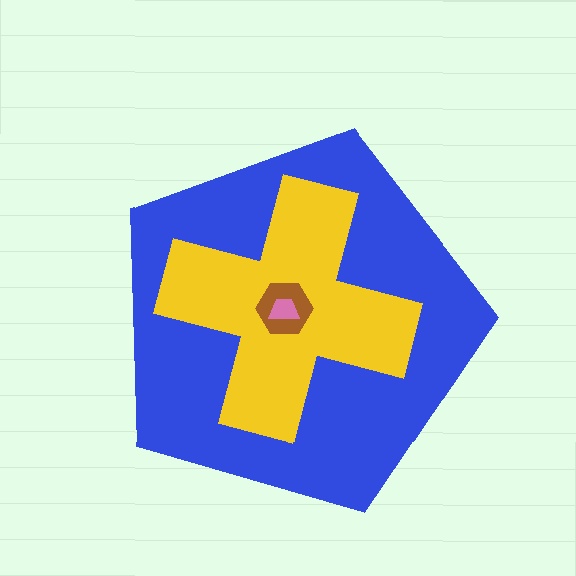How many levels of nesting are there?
4.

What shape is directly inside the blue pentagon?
The yellow cross.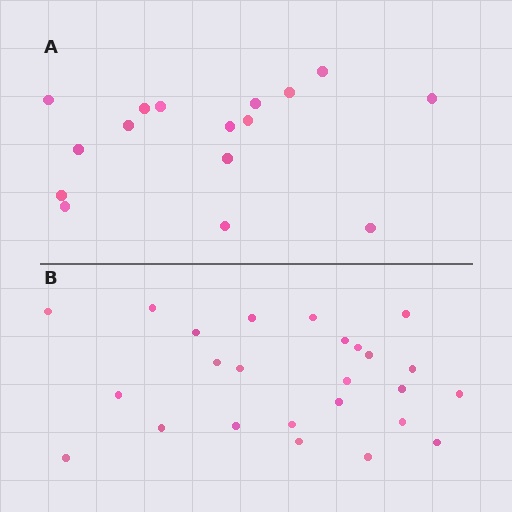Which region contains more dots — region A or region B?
Region B (the bottom region) has more dots.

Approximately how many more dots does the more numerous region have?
Region B has roughly 8 or so more dots than region A.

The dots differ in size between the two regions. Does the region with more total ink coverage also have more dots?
No. Region A has more total ink coverage because its dots are larger, but region B actually contains more individual dots. Total area can be misleading — the number of items is what matters here.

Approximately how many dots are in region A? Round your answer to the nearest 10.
About 20 dots. (The exact count is 16, which rounds to 20.)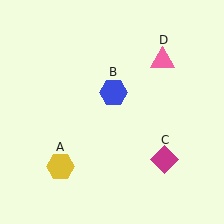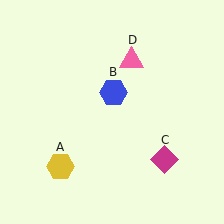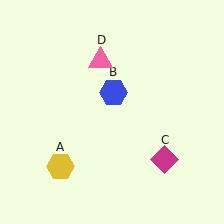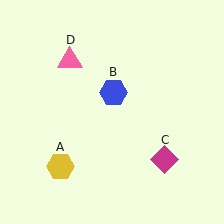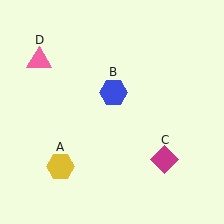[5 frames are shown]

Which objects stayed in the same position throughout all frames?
Yellow hexagon (object A) and blue hexagon (object B) and magenta diamond (object C) remained stationary.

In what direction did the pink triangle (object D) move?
The pink triangle (object D) moved left.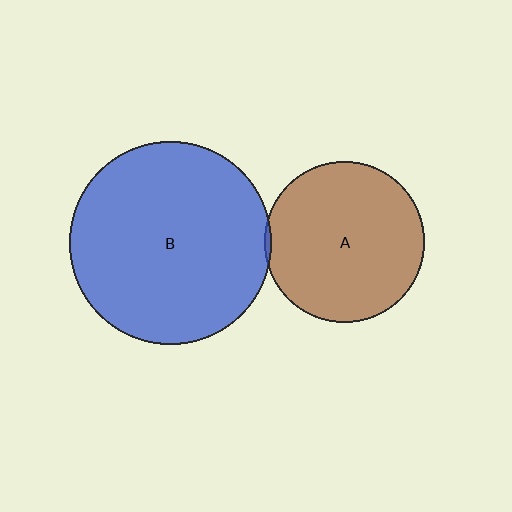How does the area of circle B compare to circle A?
Approximately 1.6 times.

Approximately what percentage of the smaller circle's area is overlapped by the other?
Approximately 5%.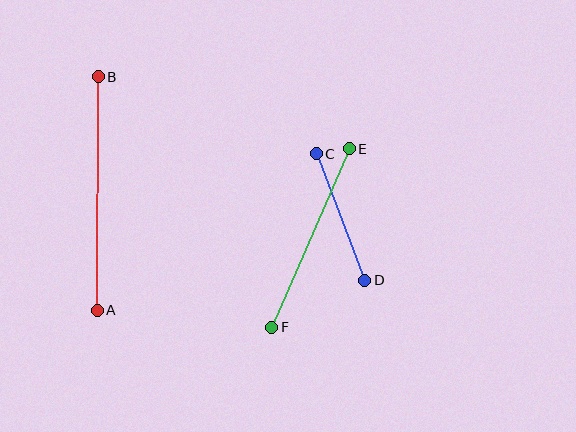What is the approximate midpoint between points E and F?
The midpoint is at approximately (311, 238) pixels.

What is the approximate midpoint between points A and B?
The midpoint is at approximately (98, 193) pixels.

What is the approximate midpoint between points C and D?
The midpoint is at approximately (340, 217) pixels.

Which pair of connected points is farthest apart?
Points A and B are farthest apart.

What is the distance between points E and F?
The distance is approximately 195 pixels.